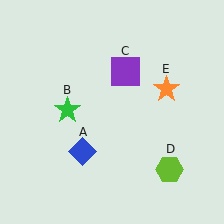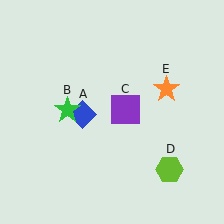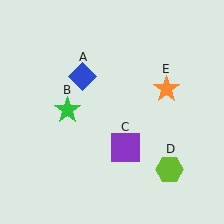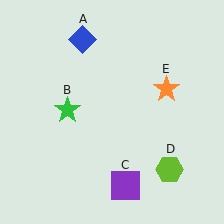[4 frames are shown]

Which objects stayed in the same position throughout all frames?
Green star (object B) and lime hexagon (object D) and orange star (object E) remained stationary.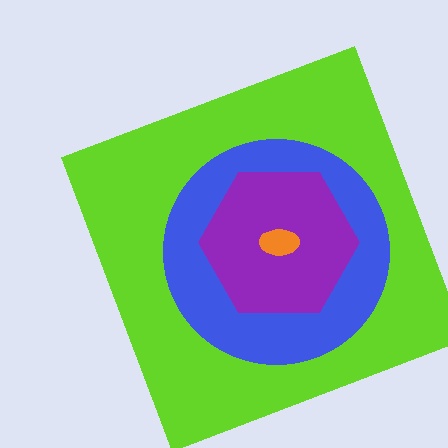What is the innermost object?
The orange ellipse.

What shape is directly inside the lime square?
The blue circle.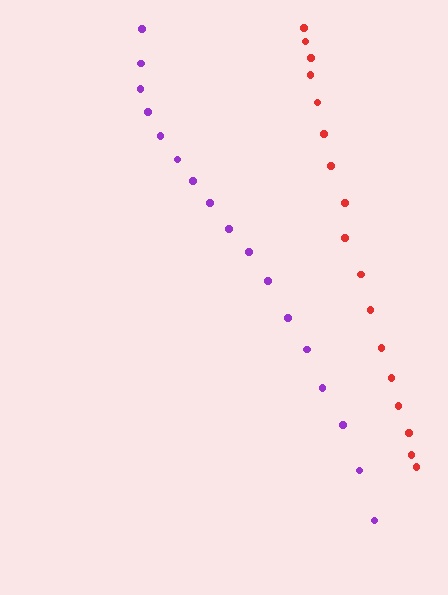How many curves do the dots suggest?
There are 2 distinct paths.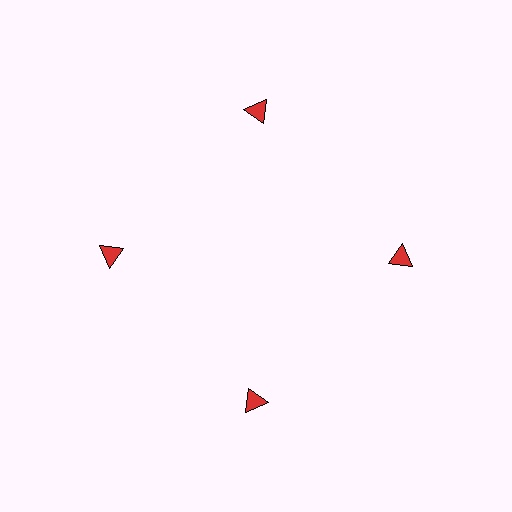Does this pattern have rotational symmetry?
Yes, this pattern has 4-fold rotational symmetry. It looks the same after rotating 90 degrees around the center.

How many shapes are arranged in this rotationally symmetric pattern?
There are 4 shapes, arranged in 4 groups of 1.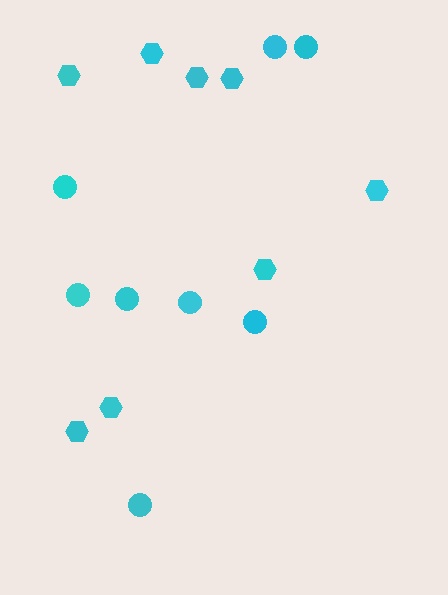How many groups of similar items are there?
There are 2 groups: one group of circles (8) and one group of hexagons (8).